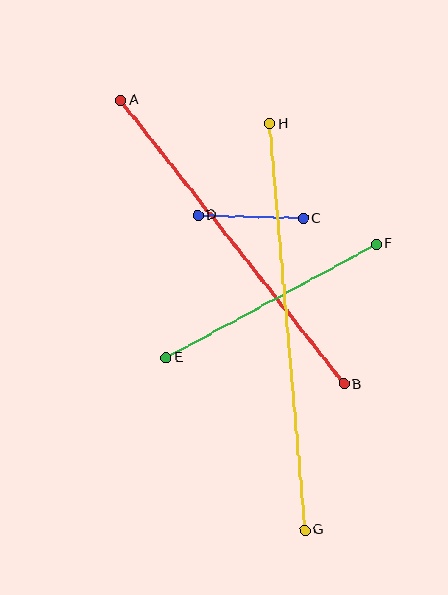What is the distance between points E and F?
The distance is approximately 239 pixels.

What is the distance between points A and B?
The distance is approximately 361 pixels.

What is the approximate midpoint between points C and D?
The midpoint is at approximately (251, 217) pixels.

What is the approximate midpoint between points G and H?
The midpoint is at approximately (287, 327) pixels.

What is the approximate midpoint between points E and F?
The midpoint is at approximately (271, 301) pixels.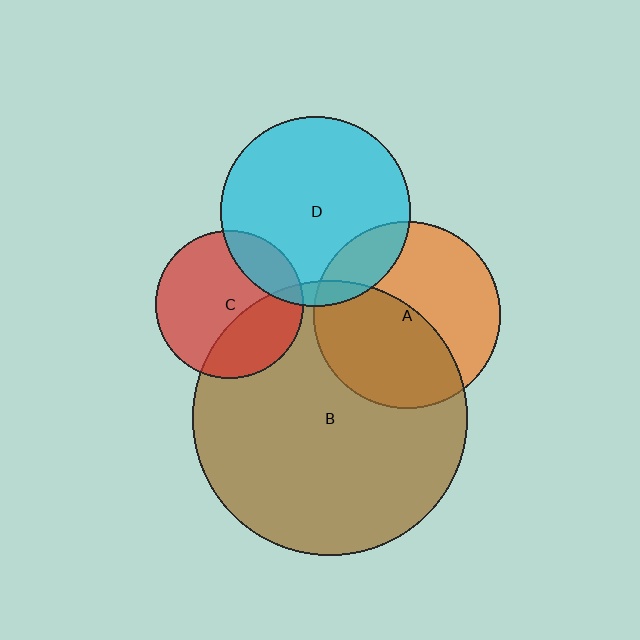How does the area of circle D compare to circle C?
Approximately 1.6 times.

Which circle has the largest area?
Circle B (brown).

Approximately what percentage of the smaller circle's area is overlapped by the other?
Approximately 50%.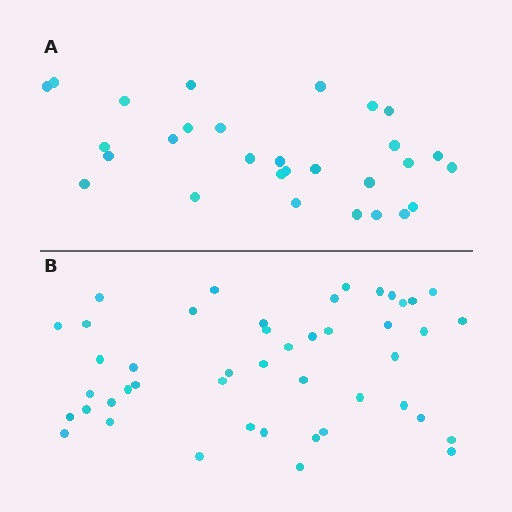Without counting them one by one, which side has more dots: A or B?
Region B (the bottom region) has more dots.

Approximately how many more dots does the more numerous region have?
Region B has approximately 15 more dots than region A.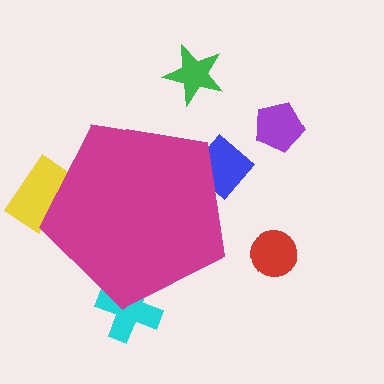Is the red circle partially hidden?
No, the red circle is fully visible.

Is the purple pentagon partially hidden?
No, the purple pentagon is fully visible.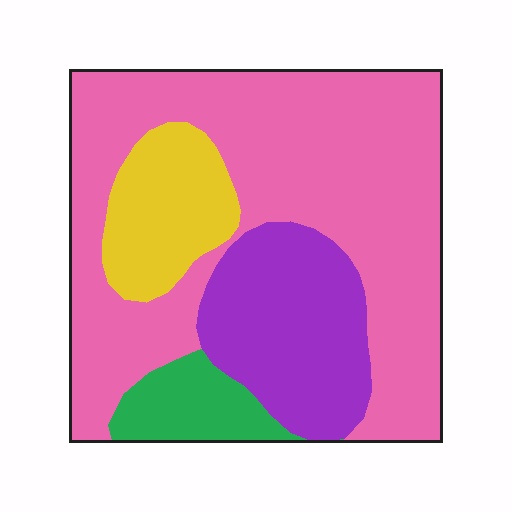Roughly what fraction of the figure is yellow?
Yellow covers around 15% of the figure.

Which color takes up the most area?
Pink, at roughly 60%.